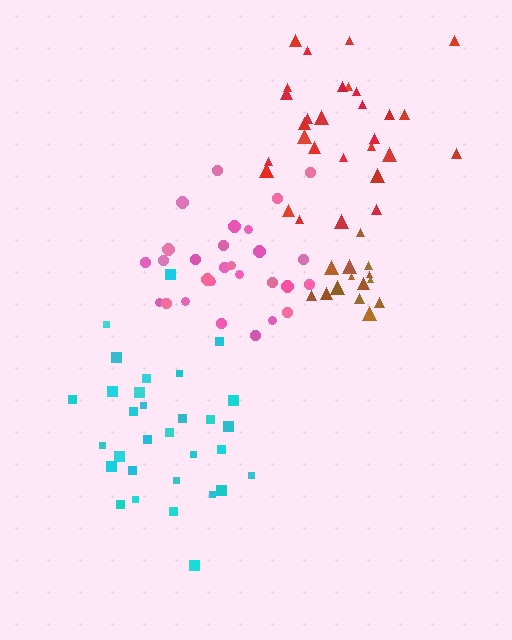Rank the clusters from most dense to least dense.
brown, pink, cyan, red.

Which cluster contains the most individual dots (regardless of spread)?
Cyan (31).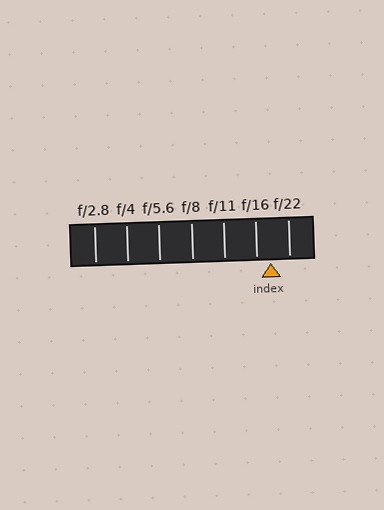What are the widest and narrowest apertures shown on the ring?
The widest aperture shown is f/2.8 and the narrowest is f/22.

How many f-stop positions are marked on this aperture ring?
There are 7 f-stop positions marked.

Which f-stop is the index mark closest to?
The index mark is closest to f/16.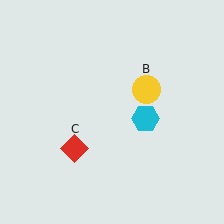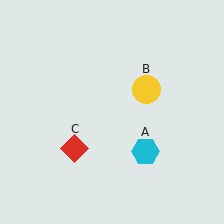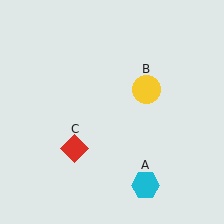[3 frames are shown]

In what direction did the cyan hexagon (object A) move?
The cyan hexagon (object A) moved down.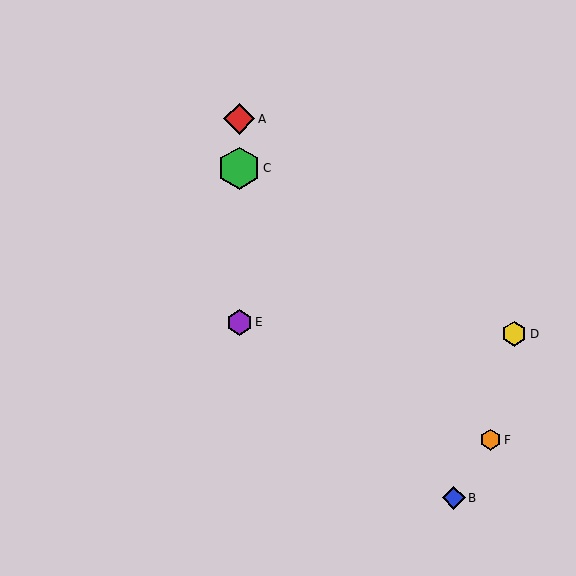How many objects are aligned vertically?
3 objects (A, C, E) are aligned vertically.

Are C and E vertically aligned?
Yes, both are at x≈239.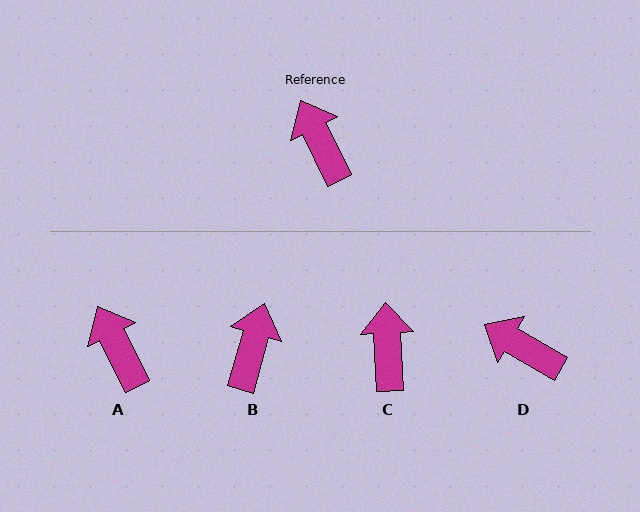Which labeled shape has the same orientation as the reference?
A.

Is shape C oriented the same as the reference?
No, it is off by about 24 degrees.